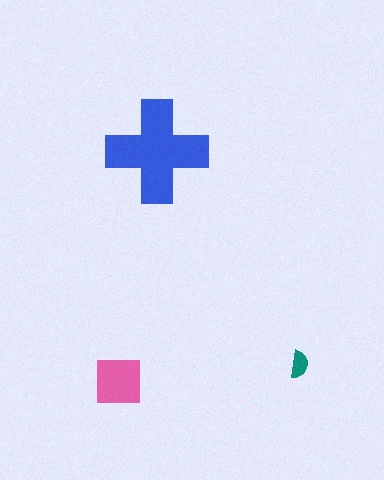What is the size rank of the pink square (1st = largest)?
2nd.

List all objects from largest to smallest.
The blue cross, the pink square, the teal semicircle.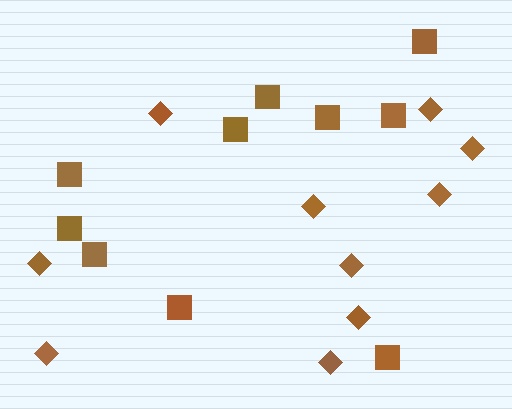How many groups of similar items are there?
There are 2 groups: one group of squares (10) and one group of diamonds (10).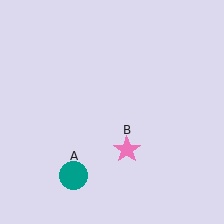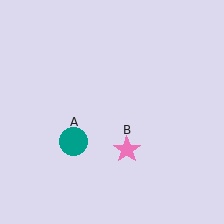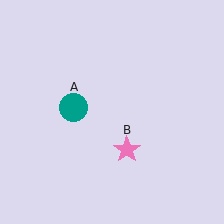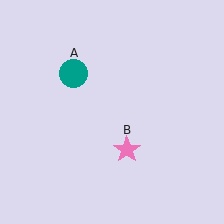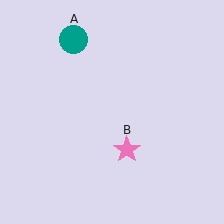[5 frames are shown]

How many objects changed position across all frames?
1 object changed position: teal circle (object A).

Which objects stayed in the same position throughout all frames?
Pink star (object B) remained stationary.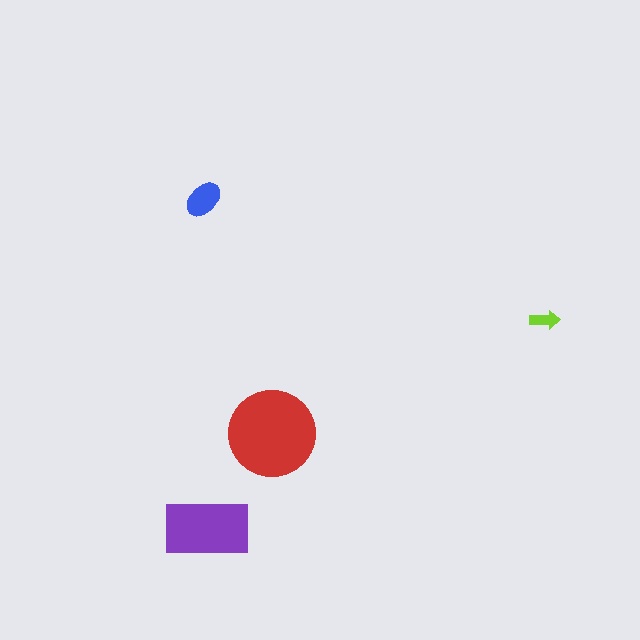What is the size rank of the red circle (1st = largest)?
1st.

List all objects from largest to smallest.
The red circle, the purple rectangle, the blue ellipse, the lime arrow.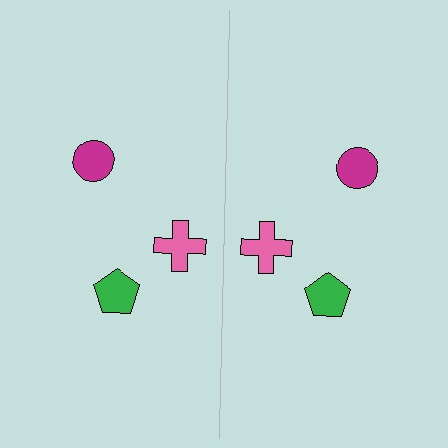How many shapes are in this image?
There are 6 shapes in this image.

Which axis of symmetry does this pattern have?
The pattern has a vertical axis of symmetry running through the center of the image.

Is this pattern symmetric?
Yes, this pattern has bilateral (reflection) symmetry.